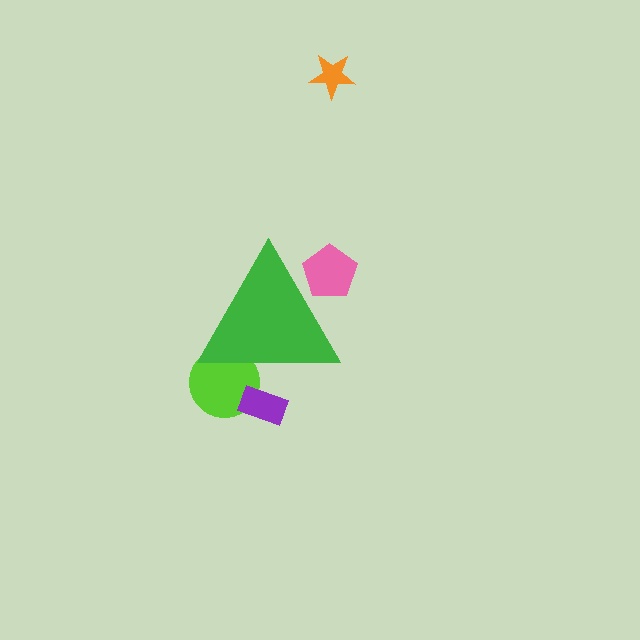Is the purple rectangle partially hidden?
Yes, the purple rectangle is partially hidden behind the green triangle.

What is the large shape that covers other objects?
A green triangle.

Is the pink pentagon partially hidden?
Yes, the pink pentagon is partially hidden behind the green triangle.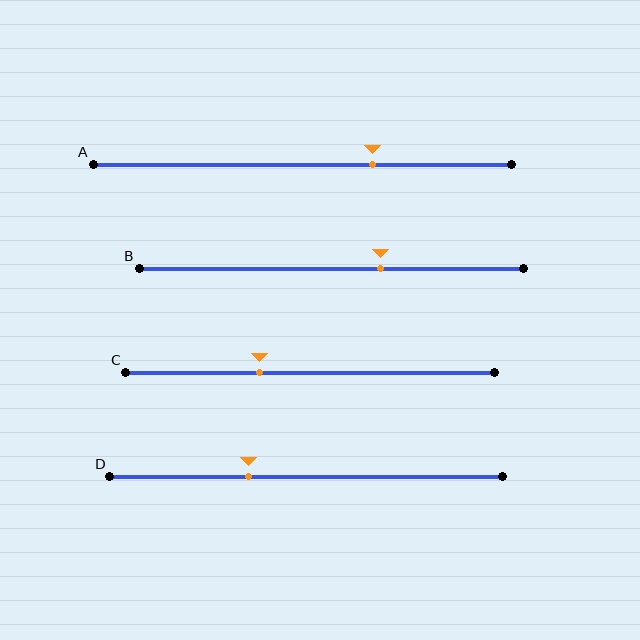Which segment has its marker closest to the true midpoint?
Segment B has its marker closest to the true midpoint.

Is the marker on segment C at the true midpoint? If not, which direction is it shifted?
No, the marker on segment C is shifted to the left by about 14% of the segment length.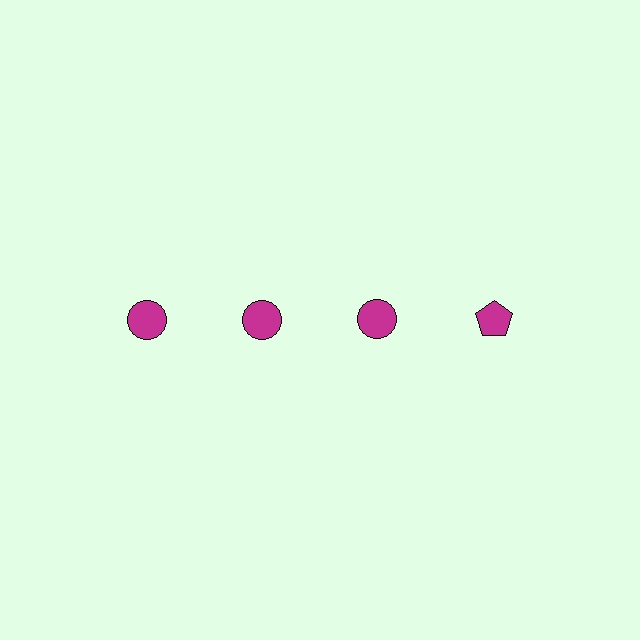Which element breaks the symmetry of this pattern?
The magenta pentagon in the top row, second from right column breaks the symmetry. All other shapes are magenta circles.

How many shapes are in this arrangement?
There are 4 shapes arranged in a grid pattern.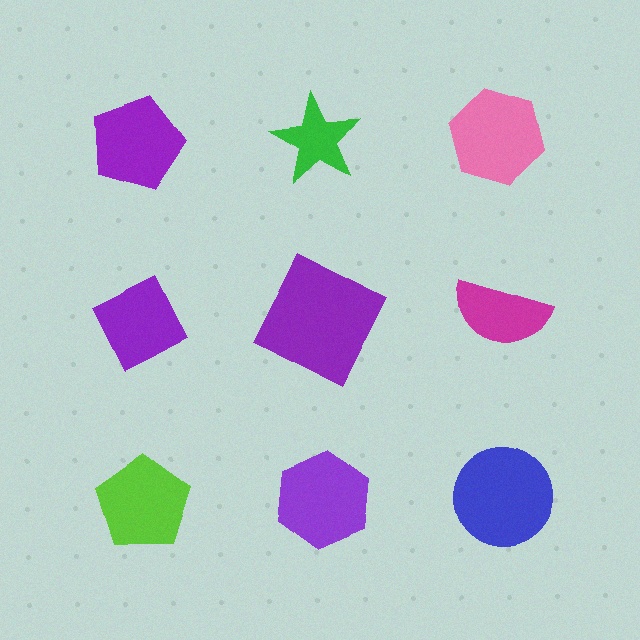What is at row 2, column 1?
A purple diamond.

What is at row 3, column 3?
A blue circle.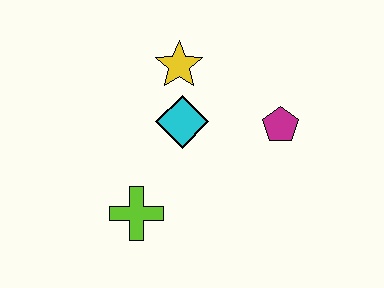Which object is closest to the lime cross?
The cyan diamond is closest to the lime cross.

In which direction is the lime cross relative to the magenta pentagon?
The lime cross is to the left of the magenta pentagon.